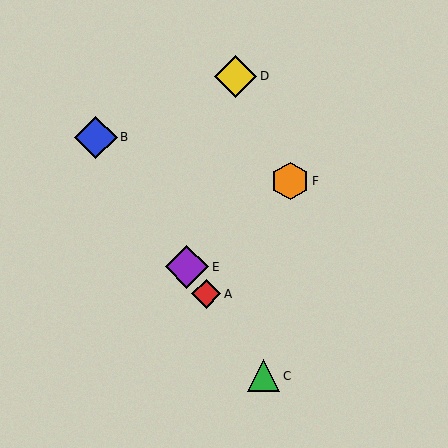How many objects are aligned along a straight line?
4 objects (A, B, C, E) are aligned along a straight line.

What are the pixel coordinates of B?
Object B is at (96, 137).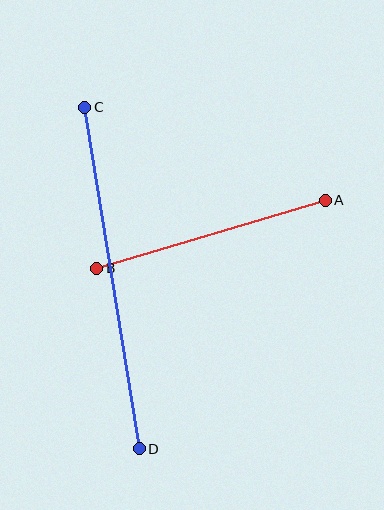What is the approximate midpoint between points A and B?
The midpoint is at approximately (211, 234) pixels.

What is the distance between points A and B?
The distance is approximately 239 pixels.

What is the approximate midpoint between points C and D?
The midpoint is at approximately (112, 278) pixels.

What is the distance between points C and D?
The distance is approximately 346 pixels.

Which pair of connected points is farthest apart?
Points C and D are farthest apart.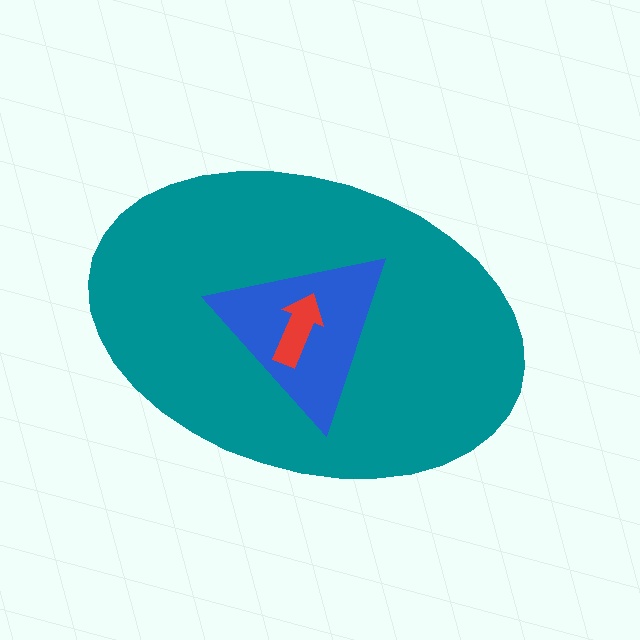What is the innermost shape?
The red arrow.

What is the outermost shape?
The teal ellipse.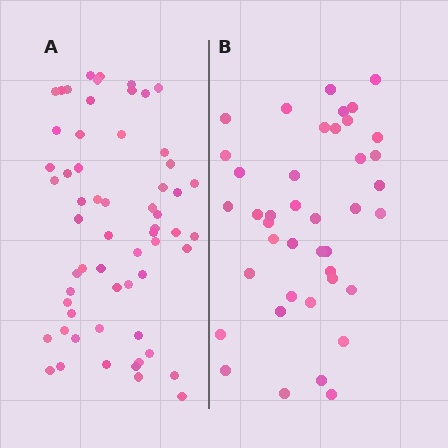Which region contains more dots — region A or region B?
Region A (the left region) has more dots.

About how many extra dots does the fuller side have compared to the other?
Region A has approximately 20 more dots than region B.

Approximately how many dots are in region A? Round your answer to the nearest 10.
About 60 dots.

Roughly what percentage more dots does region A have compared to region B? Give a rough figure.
About 45% more.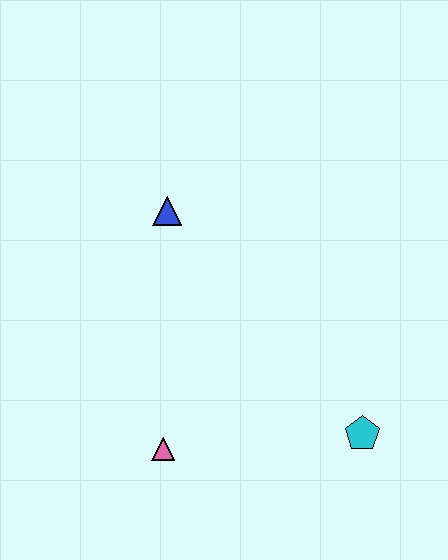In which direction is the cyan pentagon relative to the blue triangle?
The cyan pentagon is below the blue triangle.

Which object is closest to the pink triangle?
The cyan pentagon is closest to the pink triangle.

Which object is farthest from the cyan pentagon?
The blue triangle is farthest from the cyan pentagon.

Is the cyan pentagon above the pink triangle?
Yes